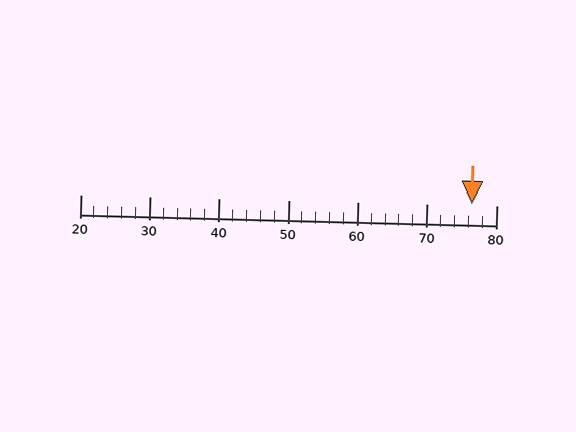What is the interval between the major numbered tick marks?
The major tick marks are spaced 10 units apart.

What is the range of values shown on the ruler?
The ruler shows values from 20 to 80.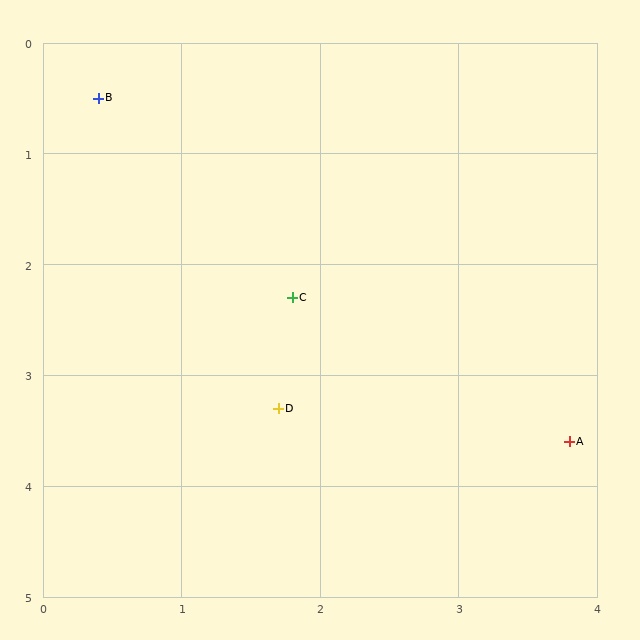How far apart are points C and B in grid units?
Points C and B are about 2.3 grid units apart.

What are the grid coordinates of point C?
Point C is at approximately (1.8, 2.3).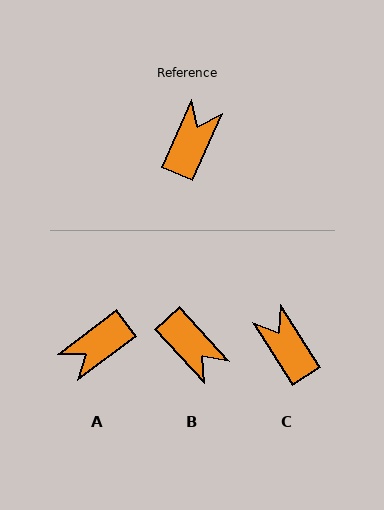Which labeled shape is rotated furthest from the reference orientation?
A, about 151 degrees away.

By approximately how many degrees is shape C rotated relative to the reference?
Approximately 56 degrees counter-clockwise.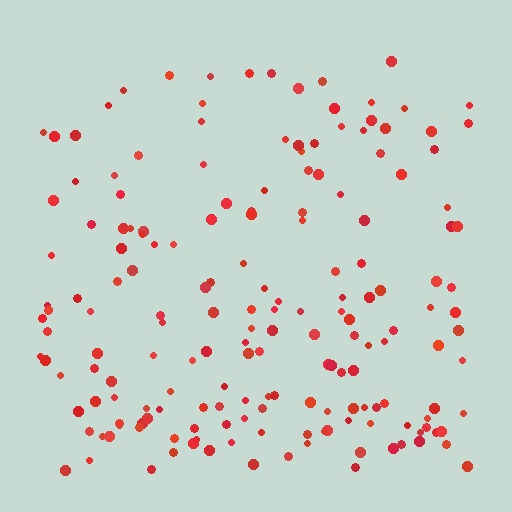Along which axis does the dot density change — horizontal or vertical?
Vertical.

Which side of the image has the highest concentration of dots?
The bottom.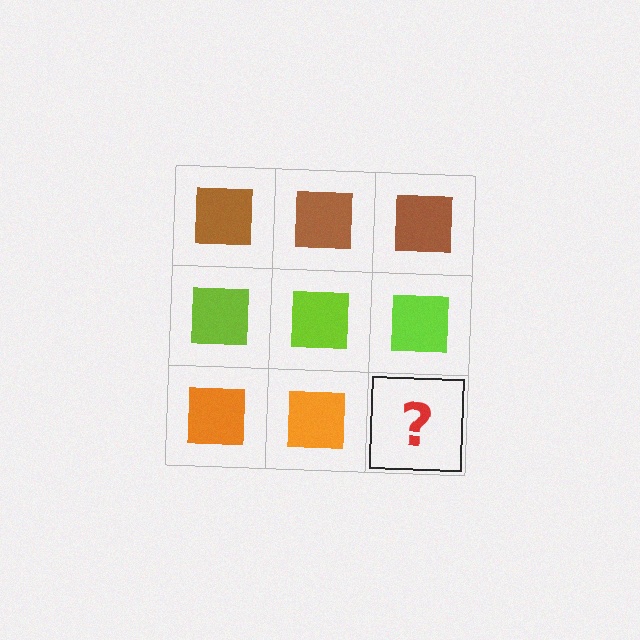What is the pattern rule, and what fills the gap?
The rule is that each row has a consistent color. The gap should be filled with an orange square.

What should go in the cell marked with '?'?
The missing cell should contain an orange square.